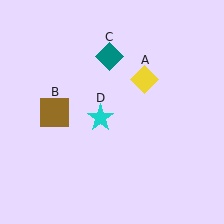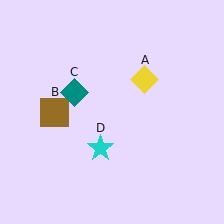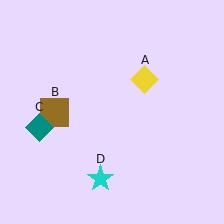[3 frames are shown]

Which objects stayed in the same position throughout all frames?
Yellow diamond (object A) and brown square (object B) remained stationary.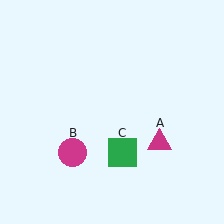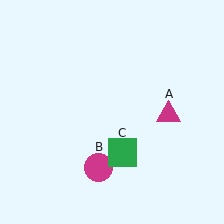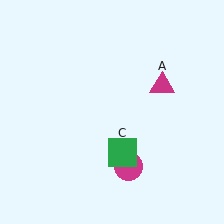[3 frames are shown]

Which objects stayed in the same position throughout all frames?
Green square (object C) remained stationary.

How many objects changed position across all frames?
2 objects changed position: magenta triangle (object A), magenta circle (object B).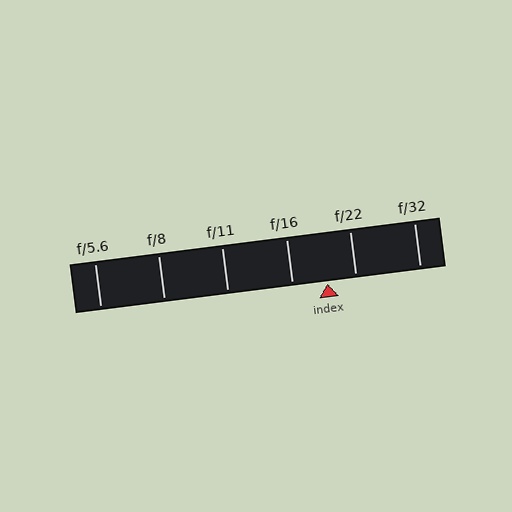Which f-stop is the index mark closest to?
The index mark is closest to f/22.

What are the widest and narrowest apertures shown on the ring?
The widest aperture shown is f/5.6 and the narrowest is f/32.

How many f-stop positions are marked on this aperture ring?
There are 6 f-stop positions marked.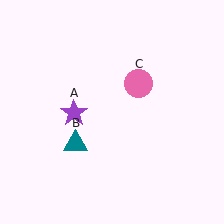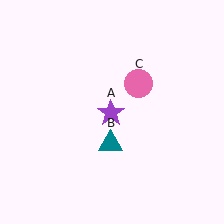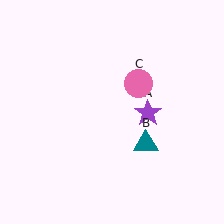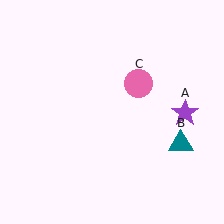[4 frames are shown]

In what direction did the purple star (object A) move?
The purple star (object A) moved right.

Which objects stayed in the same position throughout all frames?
Pink circle (object C) remained stationary.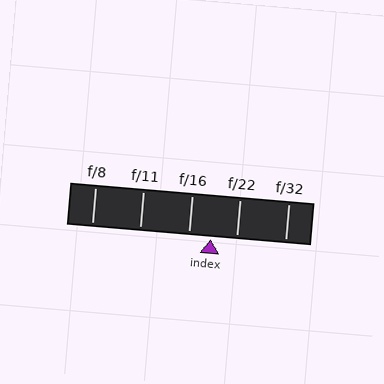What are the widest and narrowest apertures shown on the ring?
The widest aperture shown is f/8 and the narrowest is f/32.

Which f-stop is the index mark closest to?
The index mark is closest to f/16.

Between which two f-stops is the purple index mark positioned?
The index mark is between f/16 and f/22.